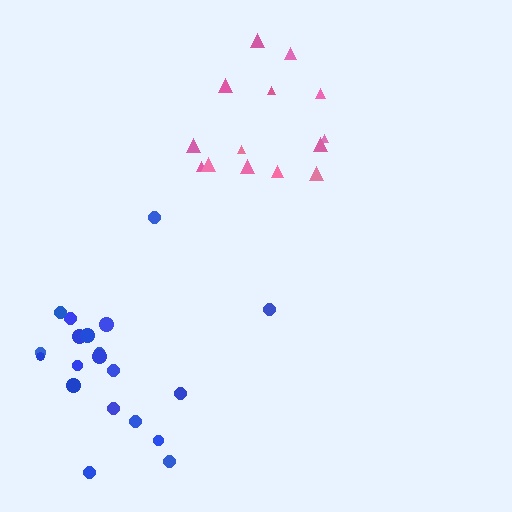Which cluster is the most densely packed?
Blue.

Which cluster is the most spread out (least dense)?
Pink.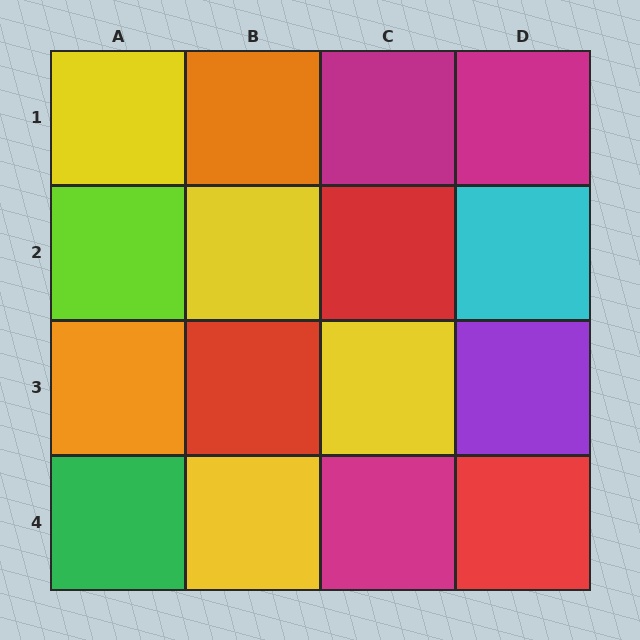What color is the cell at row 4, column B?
Yellow.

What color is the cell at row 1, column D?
Magenta.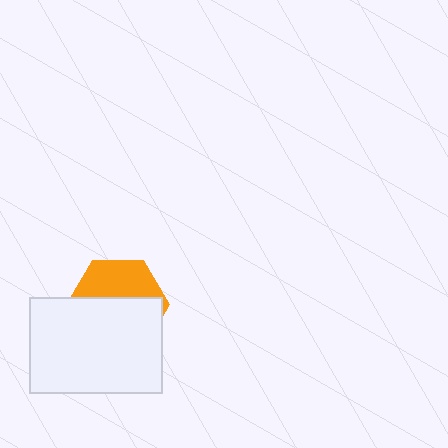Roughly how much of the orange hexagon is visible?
A small part of it is visible (roughly 41%).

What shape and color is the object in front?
The object in front is a white rectangle.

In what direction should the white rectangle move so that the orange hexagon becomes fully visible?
The white rectangle should move down. That is the shortest direction to clear the overlap and leave the orange hexagon fully visible.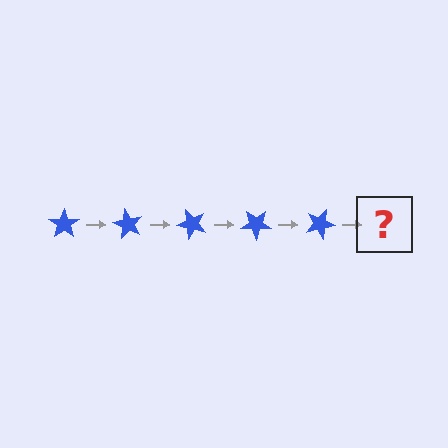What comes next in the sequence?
The next element should be a blue star rotated 300 degrees.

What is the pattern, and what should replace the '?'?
The pattern is that the star rotates 60 degrees each step. The '?' should be a blue star rotated 300 degrees.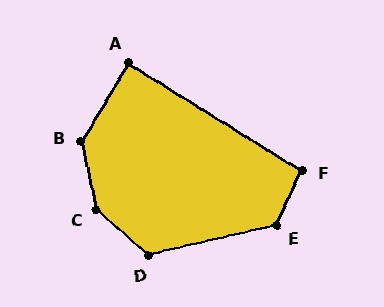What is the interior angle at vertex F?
Approximately 97 degrees (obtuse).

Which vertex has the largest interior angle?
C, at approximately 143 degrees.